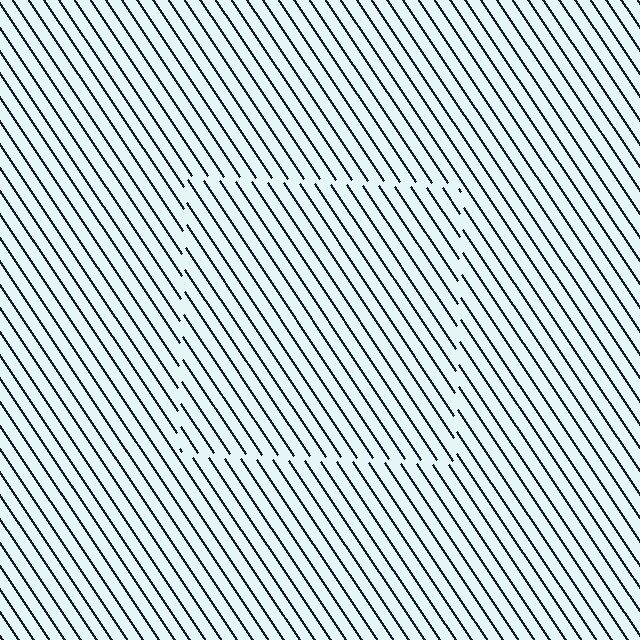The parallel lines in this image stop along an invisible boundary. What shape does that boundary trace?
An illusory square. The interior of the shape contains the same grating, shifted by half a period — the contour is defined by the phase discontinuity where line-ends from the inner and outer gratings abut.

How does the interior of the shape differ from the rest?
The interior of the shape contains the same grating, shifted by half a period — the contour is defined by the phase discontinuity where line-ends from the inner and outer gratings abut.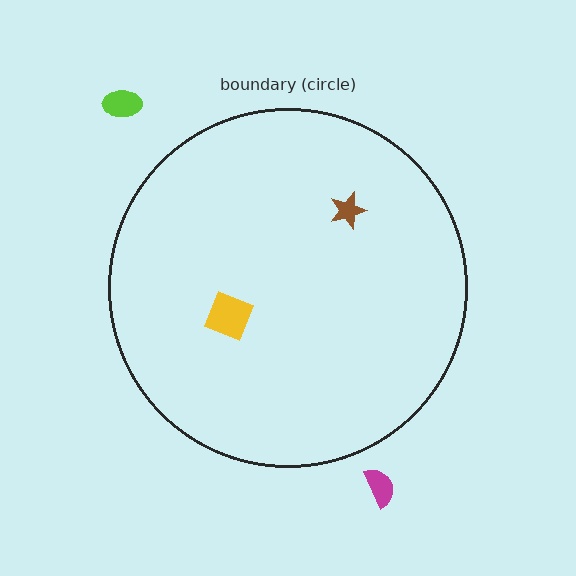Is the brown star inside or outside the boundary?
Inside.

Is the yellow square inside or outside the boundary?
Inside.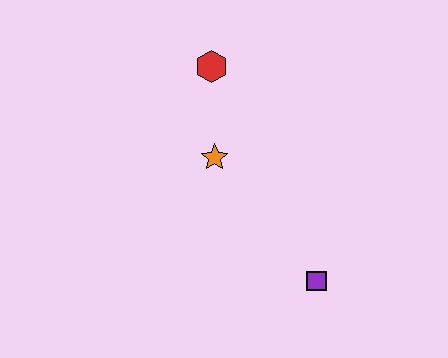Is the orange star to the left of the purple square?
Yes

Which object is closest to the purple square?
The orange star is closest to the purple square.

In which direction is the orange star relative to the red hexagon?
The orange star is below the red hexagon.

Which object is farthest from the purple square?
The red hexagon is farthest from the purple square.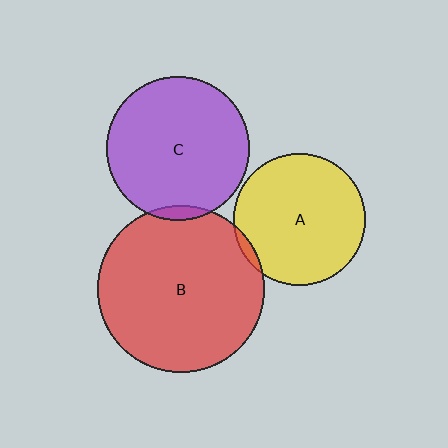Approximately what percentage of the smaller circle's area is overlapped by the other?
Approximately 5%.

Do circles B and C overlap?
Yes.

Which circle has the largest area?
Circle B (red).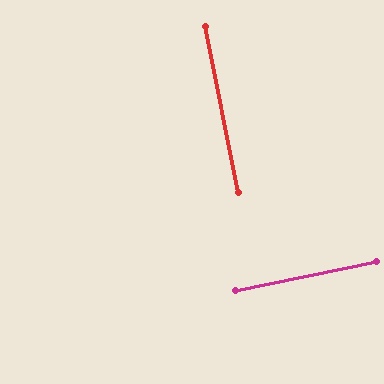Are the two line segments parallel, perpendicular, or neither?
Perpendicular — they meet at approximately 90°.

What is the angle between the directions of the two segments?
Approximately 90 degrees.